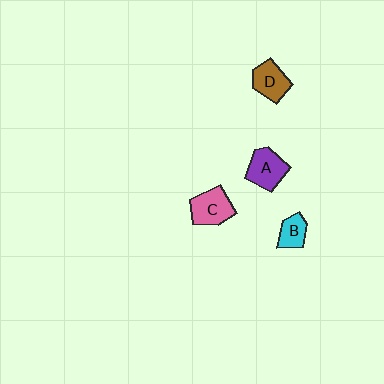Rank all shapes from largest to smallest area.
From largest to smallest: C (pink), A (purple), D (brown), B (cyan).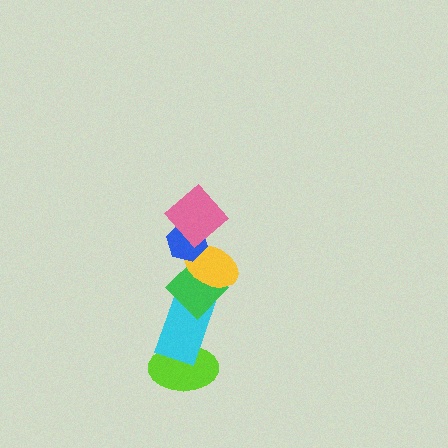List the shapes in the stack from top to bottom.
From top to bottom: the pink diamond, the blue hexagon, the yellow ellipse, the green diamond, the cyan rectangle, the lime ellipse.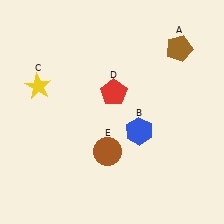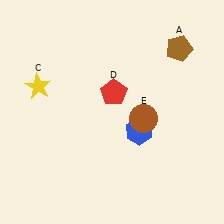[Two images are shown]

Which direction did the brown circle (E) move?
The brown circle (E) moved right.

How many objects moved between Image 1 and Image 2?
1 object moved between the two images.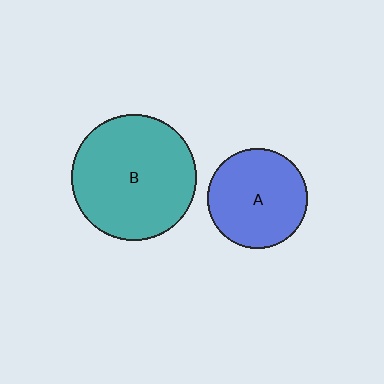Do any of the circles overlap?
No, none of the circles overlap.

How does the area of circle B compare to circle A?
Approximately 1.6 times.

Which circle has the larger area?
Circle B (teal).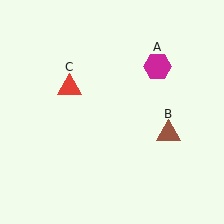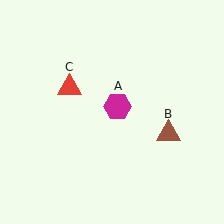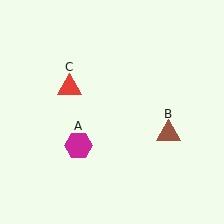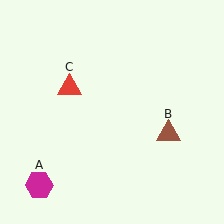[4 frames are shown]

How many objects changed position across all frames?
1 object changed position: magenta hexagon (object A).